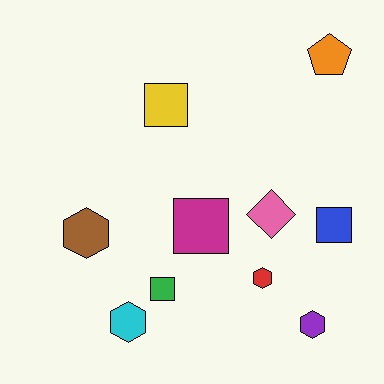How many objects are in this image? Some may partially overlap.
There are 10 objects.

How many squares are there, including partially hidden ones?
There are 4 squares.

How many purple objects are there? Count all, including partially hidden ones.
There is 1 purple object.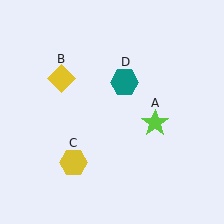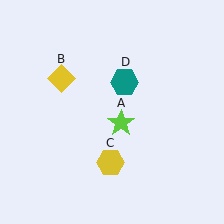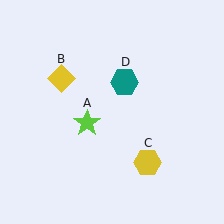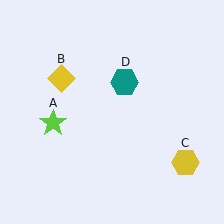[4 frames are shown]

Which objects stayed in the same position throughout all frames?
Yellow diamond (object B) and teal hexagon (object D) remained stationary.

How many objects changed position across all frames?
2 objects changed position: lime star (object A), yellow hexagon (object C).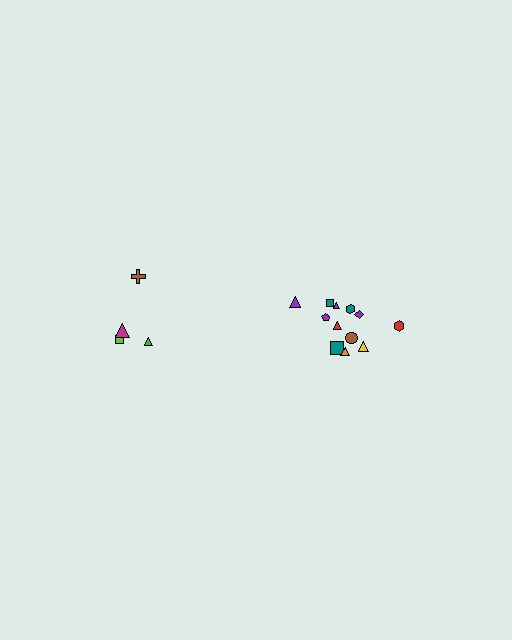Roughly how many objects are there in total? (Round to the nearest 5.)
Roughly 15 objects in total.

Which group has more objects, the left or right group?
The right group.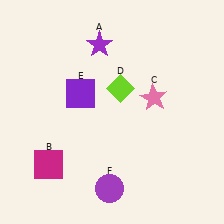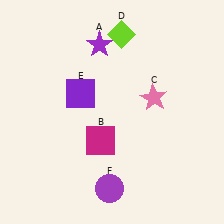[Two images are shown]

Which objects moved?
The objects that moved are: the magenta square (B), the lime diamond (D).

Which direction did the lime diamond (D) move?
The lime diamond (D) moved up.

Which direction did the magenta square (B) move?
The magenta square (B) moved right.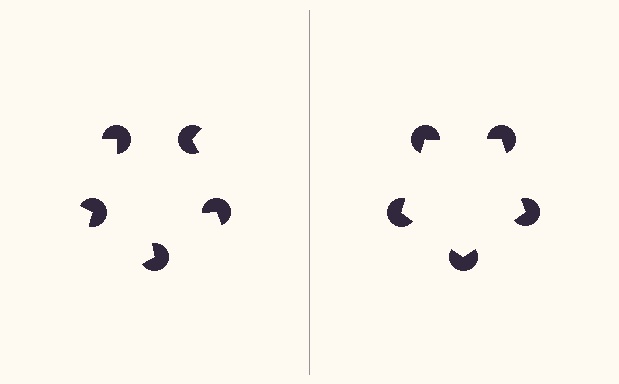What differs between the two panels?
The pac-man discs are positioned identically on both sides; only the wedge orientations differ. On the right they align to a pentagon; on the left they are misaligned.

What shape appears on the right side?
An illusory pentagon.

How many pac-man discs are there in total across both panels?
10 — 5 on each side.